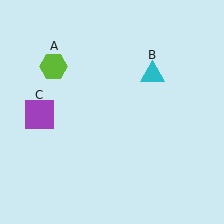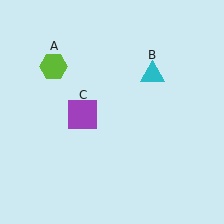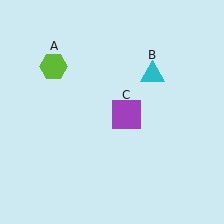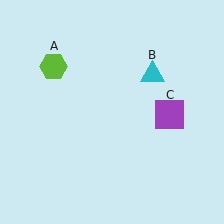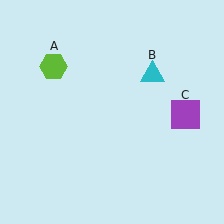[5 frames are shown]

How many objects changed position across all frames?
1 object changed position: purple square (object C).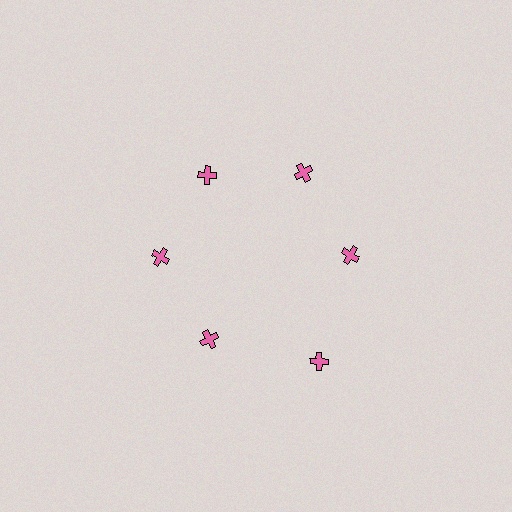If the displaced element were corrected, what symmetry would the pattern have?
It would have 6-fold rotational symmetry — the pattern would map onto itself every 60 degrees.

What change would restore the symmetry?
The symmetry would be restored by moving it inward, back onto the ring so that all 6 crosses sit at equal angles and equal distance from the center.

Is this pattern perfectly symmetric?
No. The 6 pink crosses are arranged in a ring, but one element near the 5 o'clock position is pushed outward from the center, breaking the 6-fold rotational symmetry.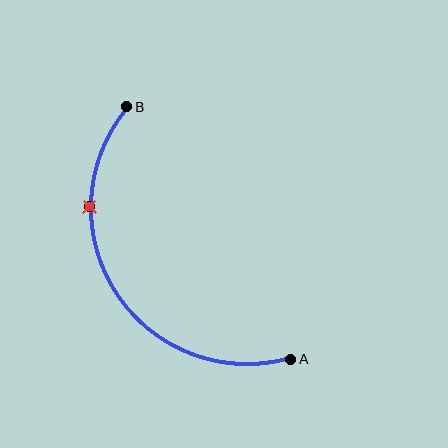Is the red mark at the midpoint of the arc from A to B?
No. The red mark lies on the arc but is closer to endpoint B. The arc midpoint would be at the point on the curve equidistant along the arc from both A and B.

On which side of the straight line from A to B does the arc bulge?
The arc bulges to the left of the straight line connecting A and B.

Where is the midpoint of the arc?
The arc midpoint is the point on the curve farthest from the straight line joining A and B. It sits to the left of that line.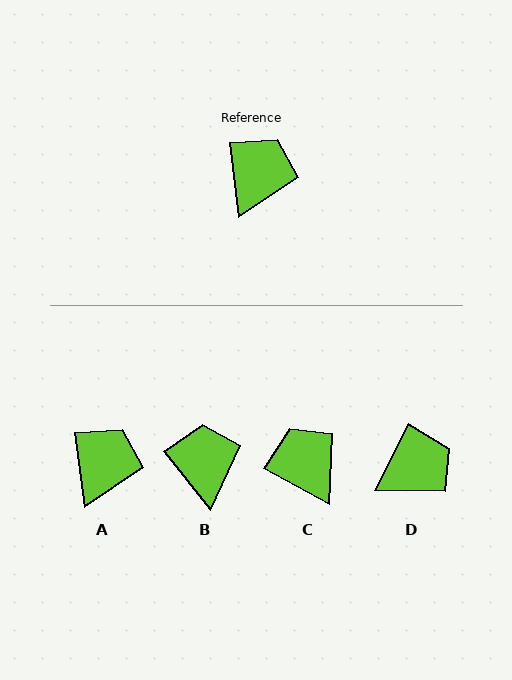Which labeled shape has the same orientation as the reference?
A.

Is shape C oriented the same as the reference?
No, it is off by about 55 degrees.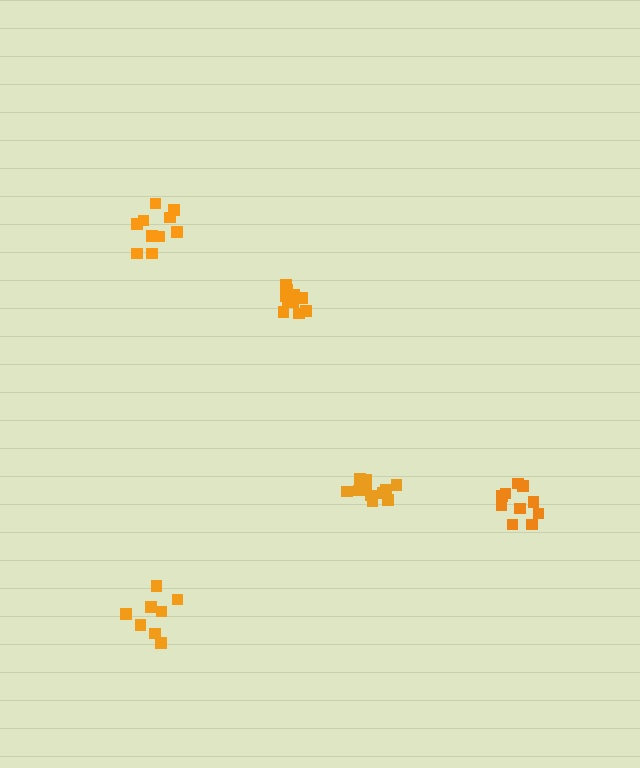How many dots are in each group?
Group 1: 12 dots, Group 2: 10 dots, Group 3: 10 dots, Group 4: 10 dots, Group 5: 8 dots (50 total).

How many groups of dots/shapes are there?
There are 5 groups.